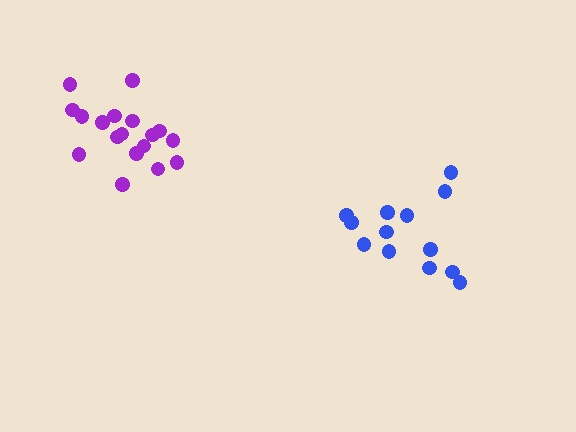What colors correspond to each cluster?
The clusters are colored: purple, blue.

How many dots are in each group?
Group 1: 18 dots, Group 2: 13 dots (31 total).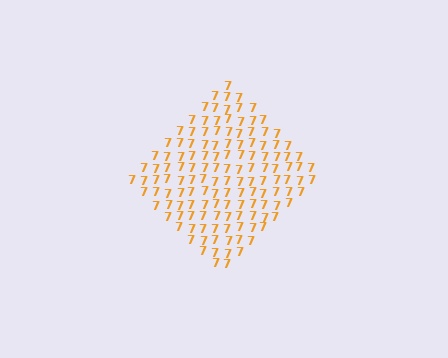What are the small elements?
The small elements are digit 7's.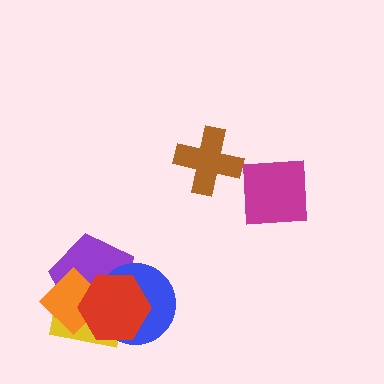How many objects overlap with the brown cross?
0 objects overlap with the brown cross.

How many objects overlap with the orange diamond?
4 objects overlap with the orange diamond.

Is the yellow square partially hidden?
Yes, it is partially covered by another shape.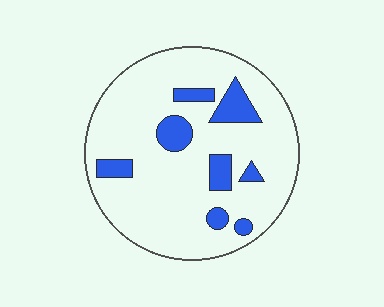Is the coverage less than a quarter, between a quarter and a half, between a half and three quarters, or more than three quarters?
Less than a quarter.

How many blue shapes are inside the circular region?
8.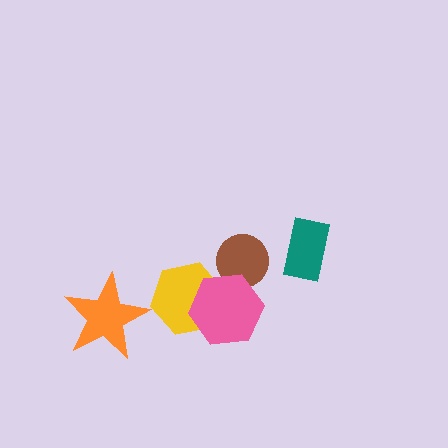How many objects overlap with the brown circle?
1 object overlaps with the brown circle.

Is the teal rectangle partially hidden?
No, no other shape covers it.